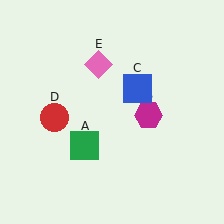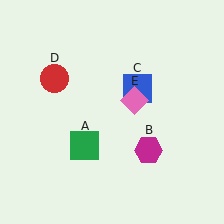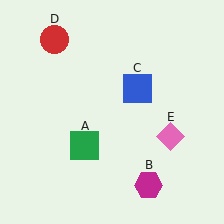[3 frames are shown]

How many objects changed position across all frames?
3 objects changed position: magenta hexagon (object B), red circle (object D), pink diamond (object E).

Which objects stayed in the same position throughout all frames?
Green square (object A) and blue square (object C) remained stationary.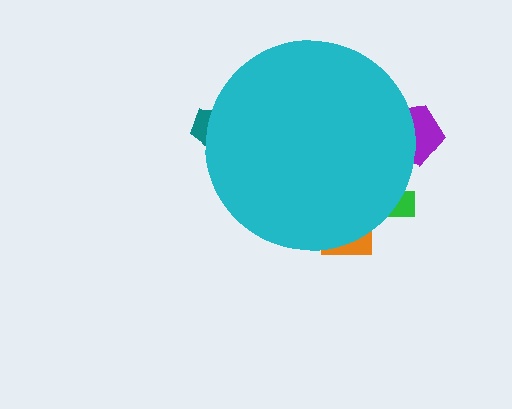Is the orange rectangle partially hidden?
Yes, the orange rectangle is partially hidden behind the cyan circle.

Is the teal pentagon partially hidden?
Yes, the teal pentagon is partially hidden behind the cyan circle.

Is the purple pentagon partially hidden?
Yes, the purple pentagon is partially hidden behind the cyan circle.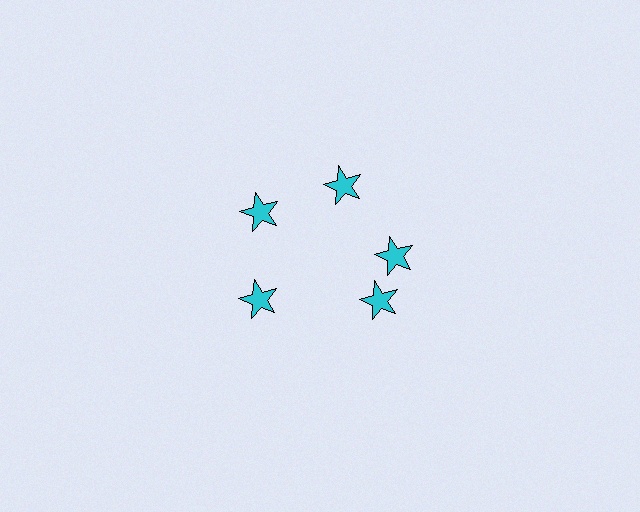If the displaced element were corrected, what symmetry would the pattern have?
It would have 5-fold rotational symmetry — the pattern would map onto itself every 72 degrees.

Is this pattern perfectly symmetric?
No. The 5 cyan stars are arranged in a ring, but one element near the 5 o'clock position is rotated out of alignment along the ring, breaking the 5-fold rotational symmetry.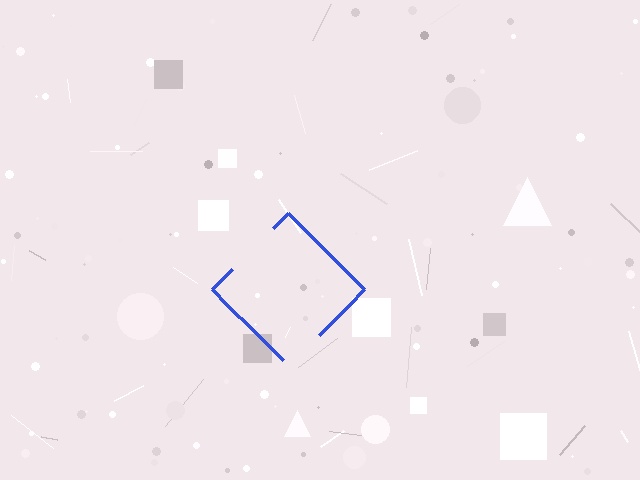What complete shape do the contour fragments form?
The contour fragments form a diamond.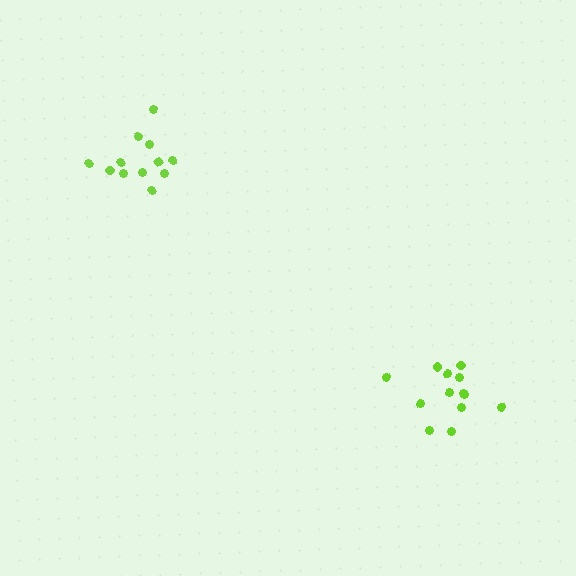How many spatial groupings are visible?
There are 2 spatial groupings.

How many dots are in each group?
Group 1: 12 dots, Group 2: 13 dots (25 total).